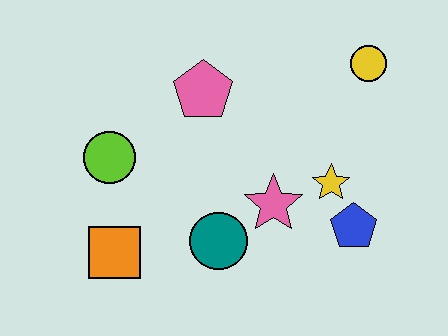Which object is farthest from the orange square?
The yellow circle is farthest from the orange square.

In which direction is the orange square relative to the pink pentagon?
The orange square is below the pink pentagon.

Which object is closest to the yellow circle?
The yellow star is closest to the yellow circle.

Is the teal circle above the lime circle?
No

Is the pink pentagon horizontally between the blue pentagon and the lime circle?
Yes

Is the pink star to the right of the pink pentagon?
Yes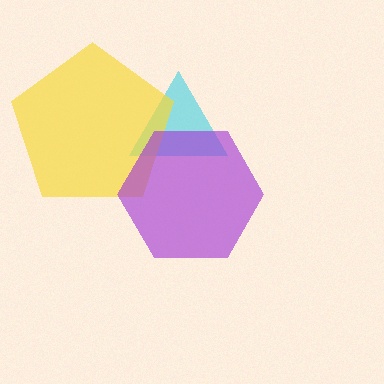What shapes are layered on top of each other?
The layered shapes are: a cyan triangle, a yellow pentagon, a purple hexagon.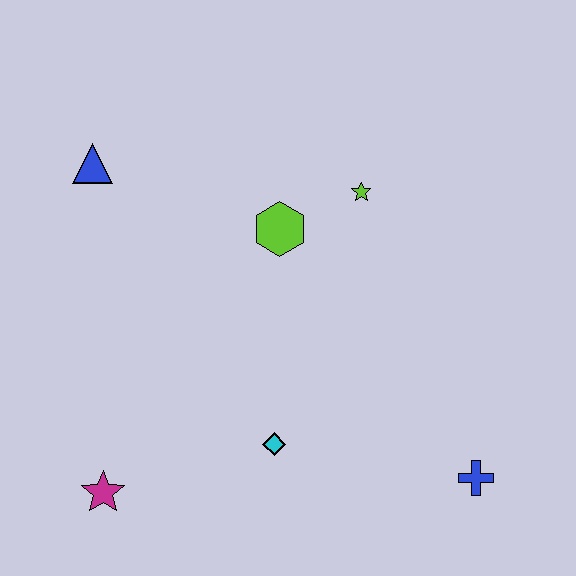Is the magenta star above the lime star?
No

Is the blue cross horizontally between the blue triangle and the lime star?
No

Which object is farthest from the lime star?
The magenta star is farthest from the lime star.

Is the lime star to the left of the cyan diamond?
No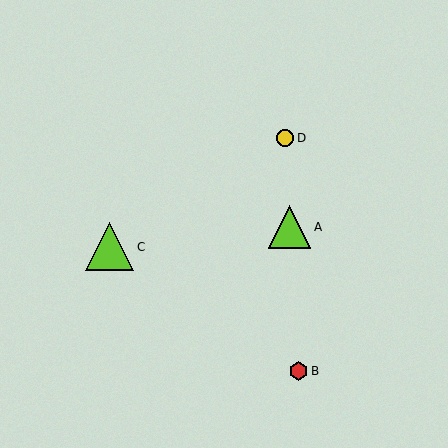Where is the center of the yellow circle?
The center of the yellow circle is at (285, 138).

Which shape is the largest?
The lime triangle (labeled C) is the largest.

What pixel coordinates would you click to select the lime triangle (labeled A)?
Click at (290, 227) to select the lime triangle A.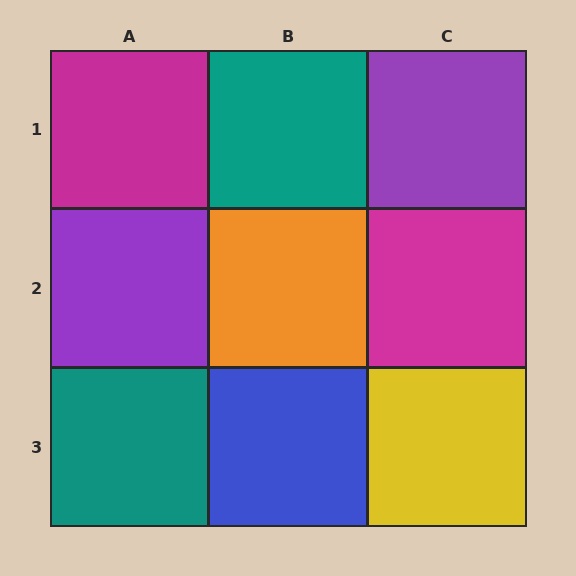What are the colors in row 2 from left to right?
Purple, orange, magenta.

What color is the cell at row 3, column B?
Blue.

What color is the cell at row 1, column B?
Teal.